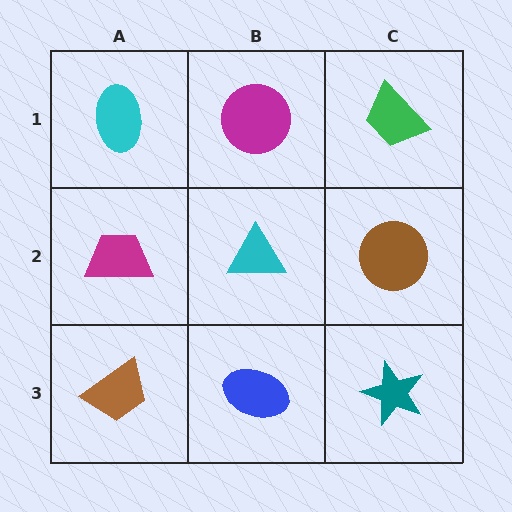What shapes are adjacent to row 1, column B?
A cyan triangle (row 2, column B), a cyan ellipse (row 1, column A), a green trapezoid (row 1, column C).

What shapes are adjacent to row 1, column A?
A magenta trapezoid (row 2, column A), a magenta circle (row 1, column B).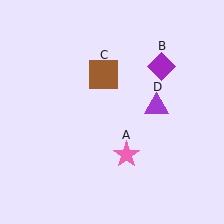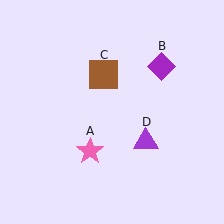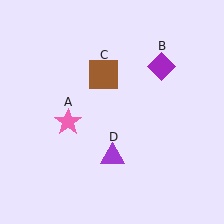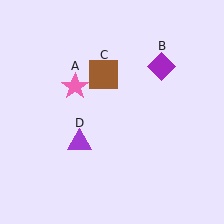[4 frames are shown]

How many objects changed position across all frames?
2 objects changed position: pink star (object A), purple triangle (object D).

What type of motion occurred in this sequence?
The pink star (object A), purple triangle (object D) rotated clockwise around the center of the scene.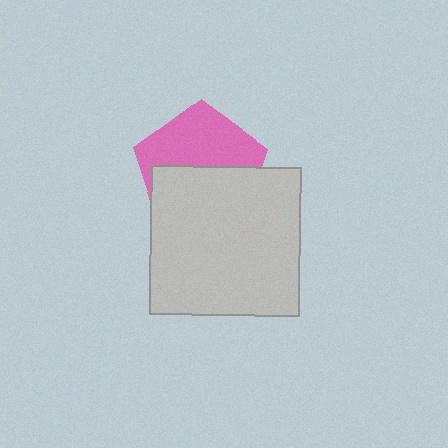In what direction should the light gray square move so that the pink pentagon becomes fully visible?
The light gray square should move down. That is the shortest direction to clear the overlap and leave the pink pentagon fully visible.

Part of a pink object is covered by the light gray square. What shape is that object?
It is a pentagon.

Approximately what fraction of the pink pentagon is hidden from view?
Roughly 52% of the pink pentagon is hidden behind the light gray square.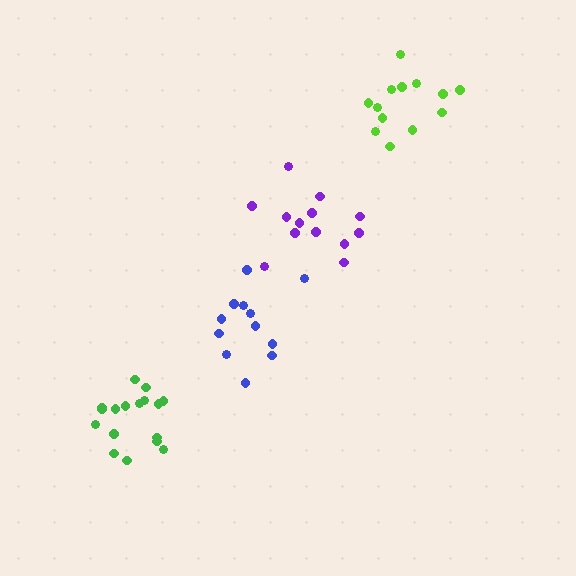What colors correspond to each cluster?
The clusters are colored: purple, blue, green, lime.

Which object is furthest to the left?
The green cluster is leftmost.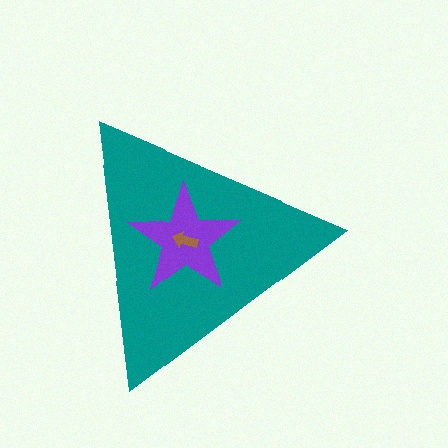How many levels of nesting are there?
3.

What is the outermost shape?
The teal triangle.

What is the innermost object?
The brown arrow.